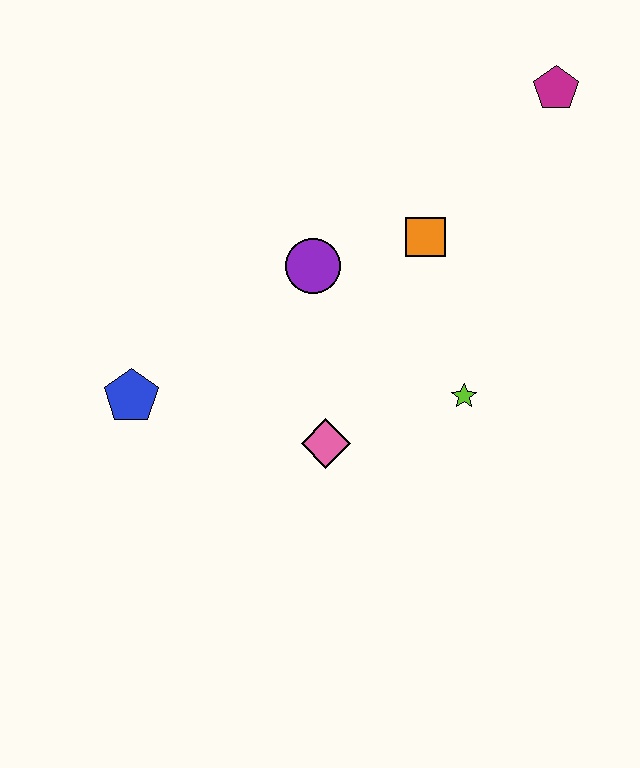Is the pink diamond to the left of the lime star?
Yes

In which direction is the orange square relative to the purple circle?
The orange square is to the right of the purple circle.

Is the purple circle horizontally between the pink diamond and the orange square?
No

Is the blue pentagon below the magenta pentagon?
Yes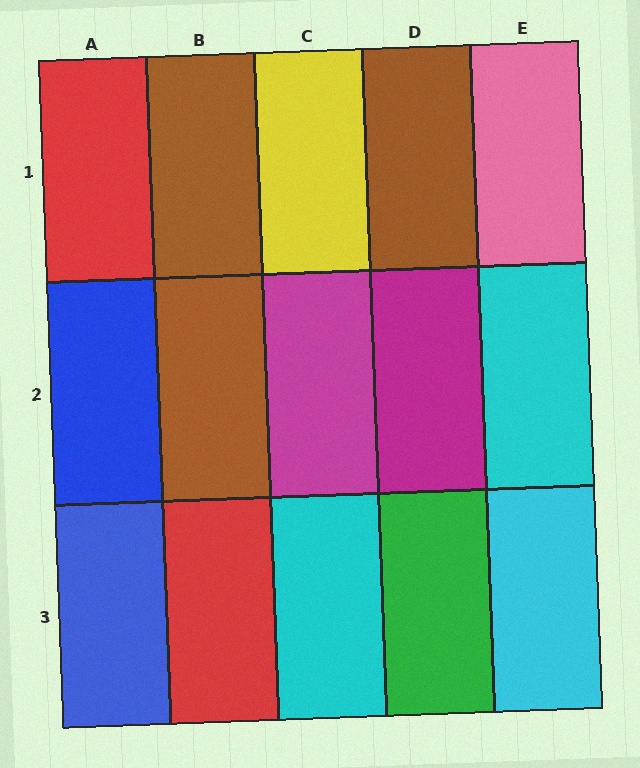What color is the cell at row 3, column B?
Red.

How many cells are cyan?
3 cells are cyan.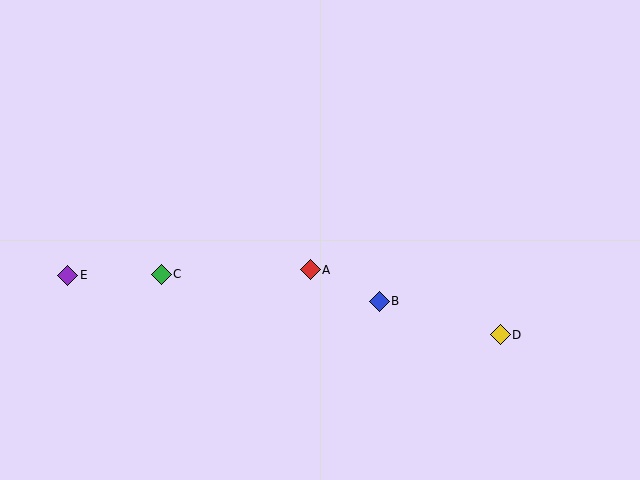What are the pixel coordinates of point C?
Point C is at (161, 275).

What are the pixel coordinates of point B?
Point B is at (379, 301).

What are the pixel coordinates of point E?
Point E is at (68, 275).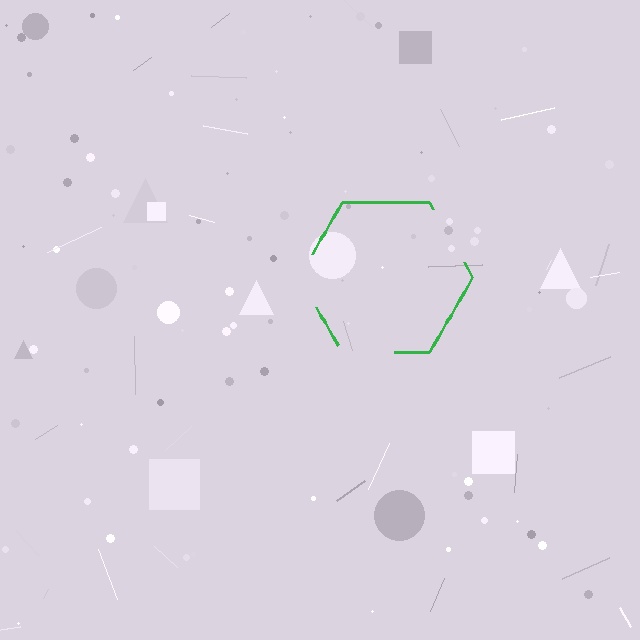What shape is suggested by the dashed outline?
The dashed outline suggests a hexagon.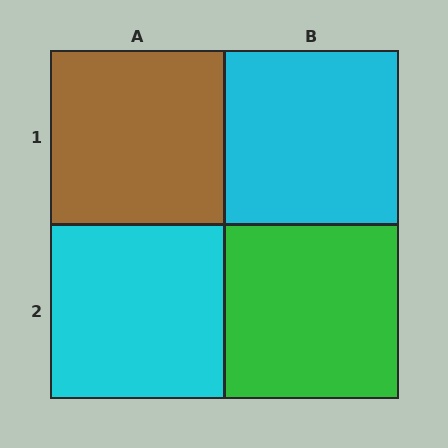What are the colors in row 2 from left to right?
Cyan, green.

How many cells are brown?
1 cell is brown.